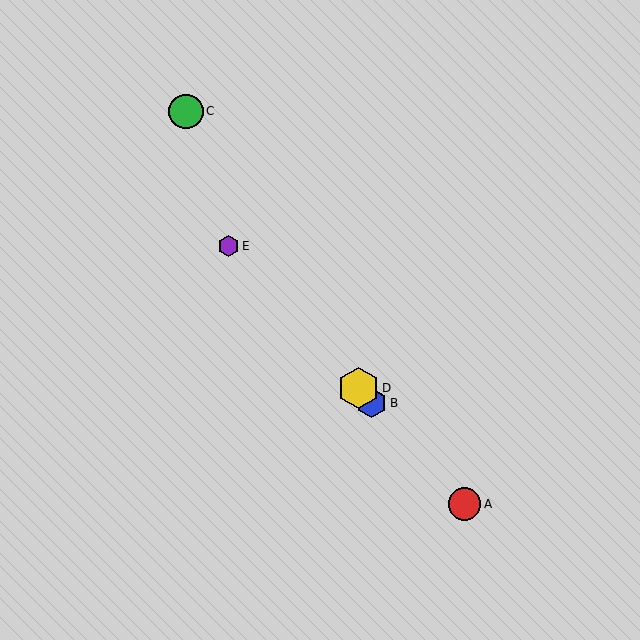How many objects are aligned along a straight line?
4 objects (A, B, D, E) are aligned along a straight line.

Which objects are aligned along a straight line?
Objects A, B, D, E are aligned along a straight line.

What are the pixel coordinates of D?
Object D is at (358, 388).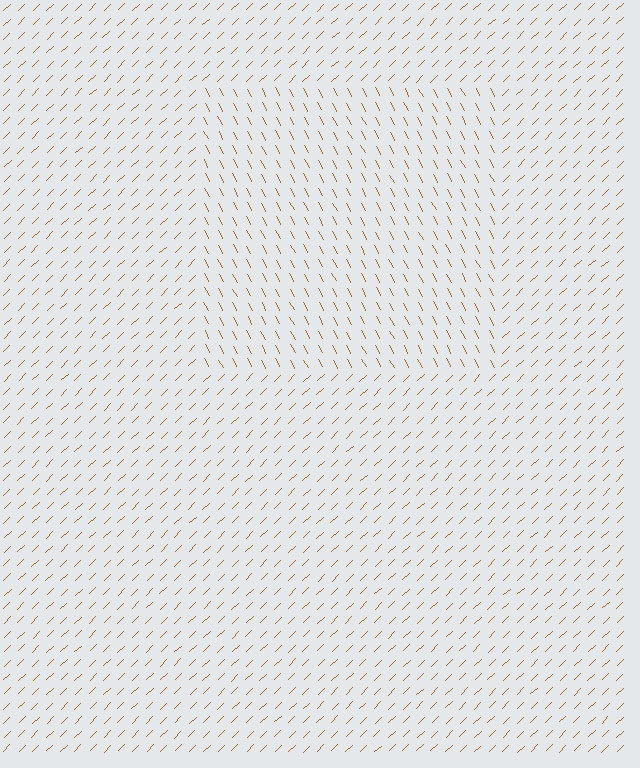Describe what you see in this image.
The image is filled with small brown line segments. A rectangle region in the image has lines oriented differently from the surrounding lines, creating a visible texture boundary.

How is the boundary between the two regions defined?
The boundary is defined purely by a change in line orientation (approximately 74 degrees difference). All lines are the same color and thickness.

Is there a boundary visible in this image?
Yes, there is a texture boundary formed by a change in line orientation.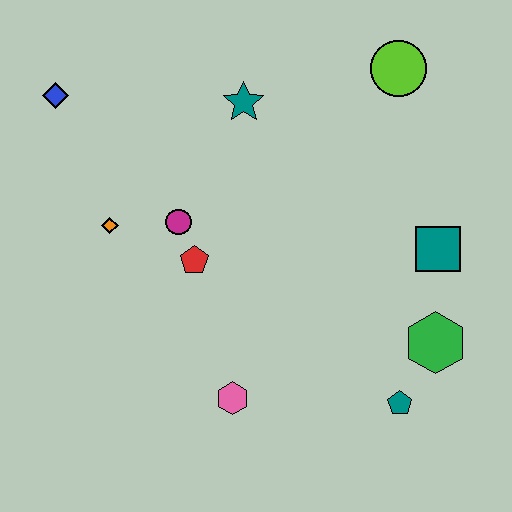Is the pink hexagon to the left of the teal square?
Yes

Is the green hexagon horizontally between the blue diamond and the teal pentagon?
No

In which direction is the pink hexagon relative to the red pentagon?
The pink hexagon is below the red pentagon.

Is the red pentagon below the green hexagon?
No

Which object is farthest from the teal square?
The blue diamond is farthest from the teal square.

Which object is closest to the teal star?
The magenta circle is closest to the teal star.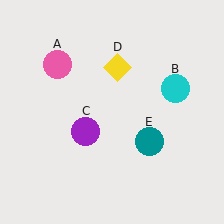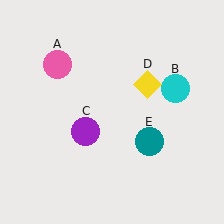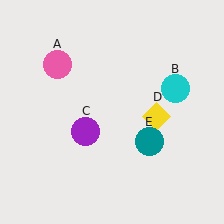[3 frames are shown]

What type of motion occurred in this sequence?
The yellow diamond (object D) rotated clockwise around the center of the scene.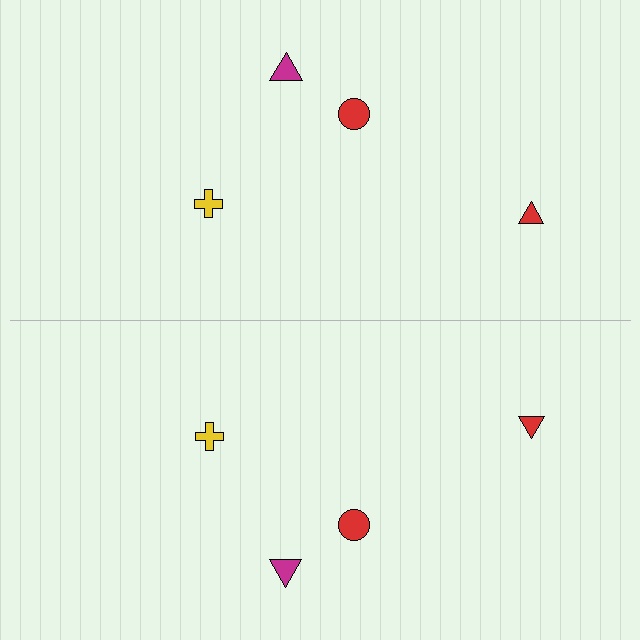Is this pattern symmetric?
Yes, this pattern has bilateral (reflection) symmetry.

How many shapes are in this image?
There are 8 shapes in this image.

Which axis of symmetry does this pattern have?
The pattern has a horizontal axis of symmetry running through the center of the image.